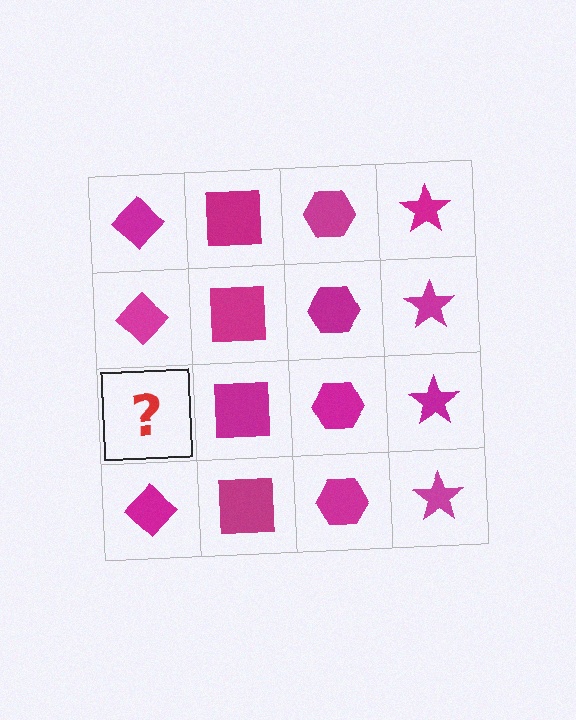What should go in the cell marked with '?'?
The missing cell should contain a magenta diamond.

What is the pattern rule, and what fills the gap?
The rule is that each column has a consistent shape. The gap should be filled with a magenta diamond.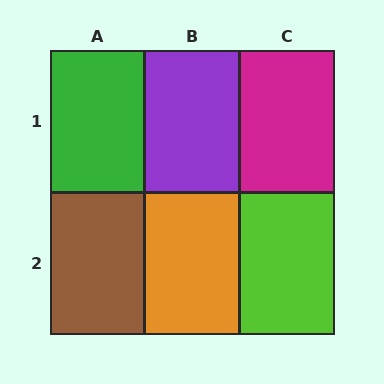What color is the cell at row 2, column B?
Orange.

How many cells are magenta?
1 cell is magenta.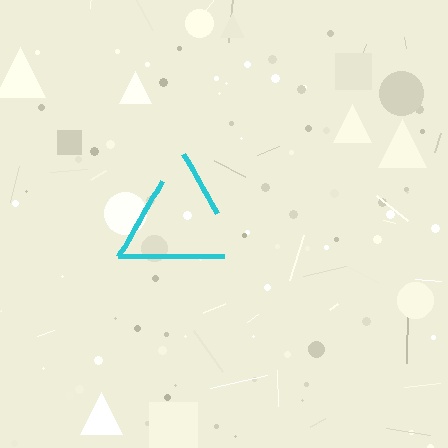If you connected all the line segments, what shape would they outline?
They would outline a triangle.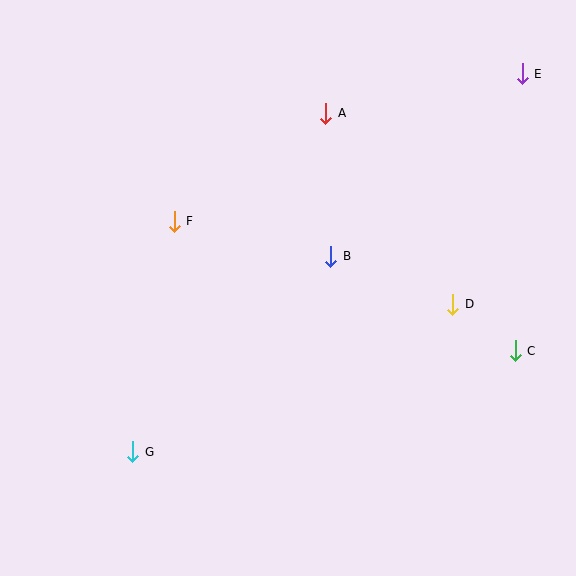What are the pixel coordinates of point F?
Point F is at (174, 221).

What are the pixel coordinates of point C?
Point C is at (515, 351).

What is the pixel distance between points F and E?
The distance between F and E is 378 pixels.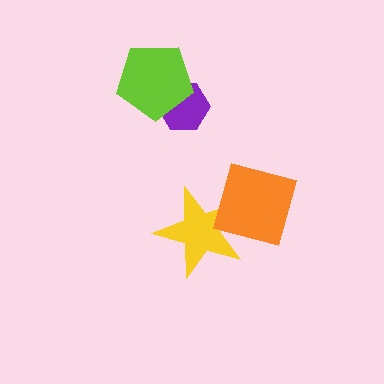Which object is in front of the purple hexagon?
The lime pentagon is in front of the purple hexagon.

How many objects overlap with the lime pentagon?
1 object overlaps with the lime pentagon.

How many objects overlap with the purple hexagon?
1 object overlaps with the purple hexagon.